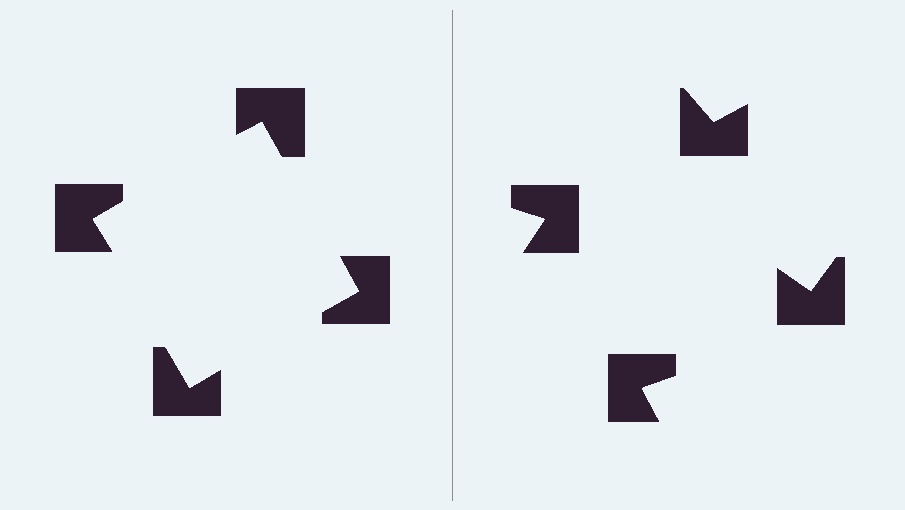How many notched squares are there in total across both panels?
8 — 4 on each side.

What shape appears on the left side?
An illusory square.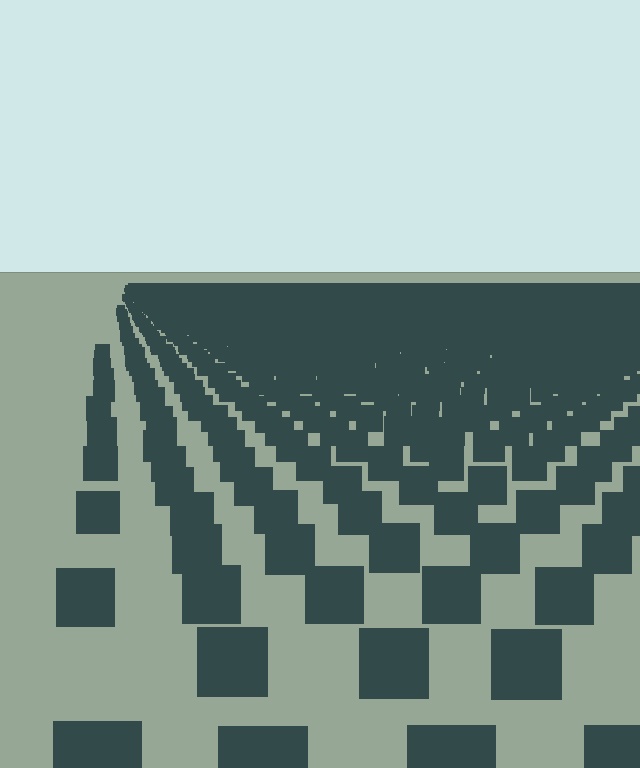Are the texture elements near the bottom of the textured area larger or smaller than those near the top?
Larger. Near the bottom, elements are closer to the viewer and appear at a bigger on-screen size.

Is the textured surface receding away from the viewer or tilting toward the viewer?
The surface is receding away from the viewer. Texture elements get smaller and denser toward the top.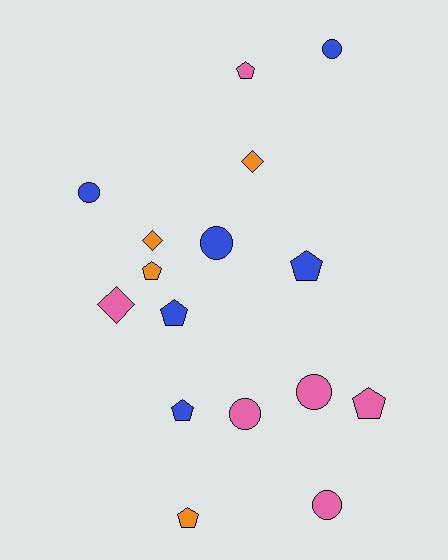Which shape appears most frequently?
Pentagon, with 7 objects.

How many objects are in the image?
There are 16 objects.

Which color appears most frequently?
Blue, with 6 objects.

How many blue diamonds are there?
There are no blue diamonds.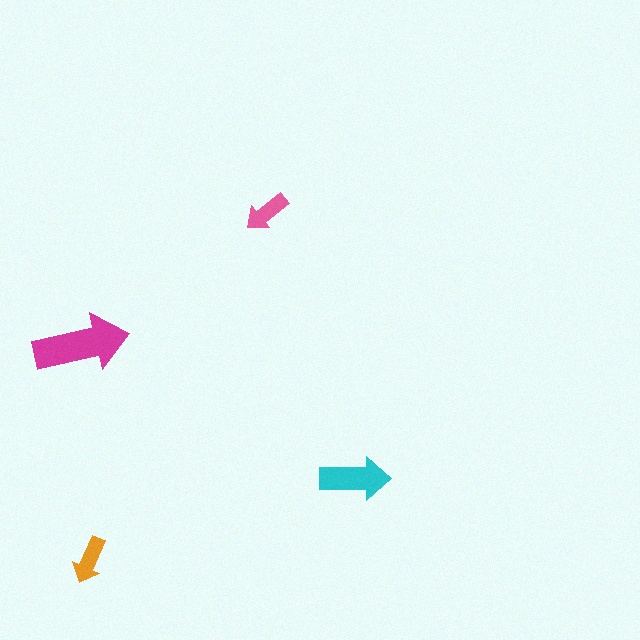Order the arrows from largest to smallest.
the magenta one, the cyan one, the orange one, the pink one.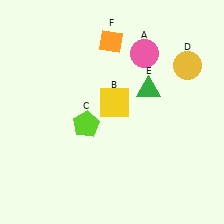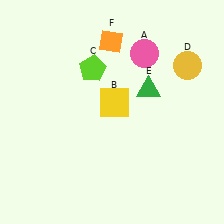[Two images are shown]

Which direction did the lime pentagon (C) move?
The lime pentagon (C) moved up.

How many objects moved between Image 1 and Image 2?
1 object moved between the two images.